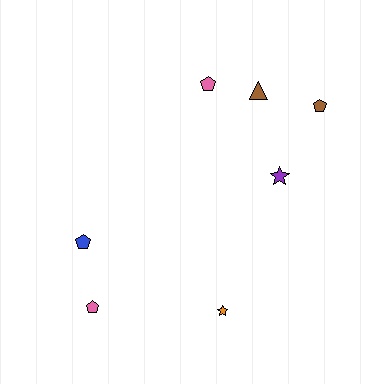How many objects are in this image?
There are 7 objects.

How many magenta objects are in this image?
There are no magenta objects.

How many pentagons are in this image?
There are 4 pentagons.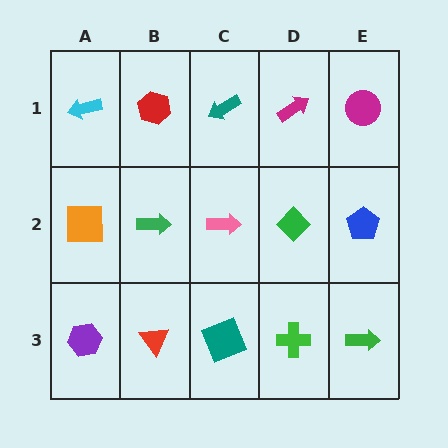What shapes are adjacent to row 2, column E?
A magenta circle (row 1, column E), a green arrow (row 3, column E), a green diamond (row 2, column D).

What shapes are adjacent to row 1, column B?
A green arrow (row 2, column B), a cyan arrow (row 1, column A), a teal arrow (row 1, column C).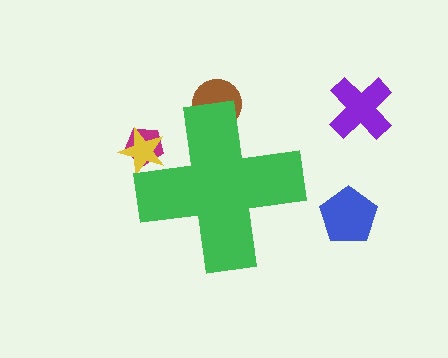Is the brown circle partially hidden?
Yes, the brown circle is partially hidden behind the green cross.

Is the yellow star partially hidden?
Yes, the yellow star is partially hidden behind the green cross.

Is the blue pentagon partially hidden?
No, the blue pentagon is fully visible.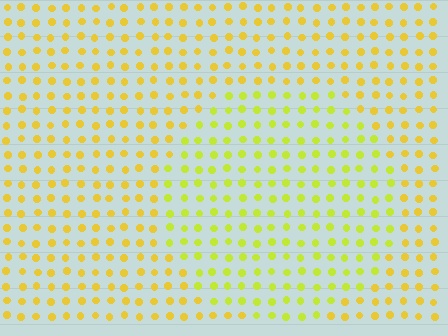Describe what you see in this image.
The image is filled with small yellow elements in a uniform arrangement. A circle-shaped region is visible where the elements are tinted to a slightly different hue, forming a subtle color boundary.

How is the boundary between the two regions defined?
The boundary is defined purely by a slight shift in hue (about 25 degrees). Spacing, size, and orientation are identical on both sides.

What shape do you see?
I see a circle.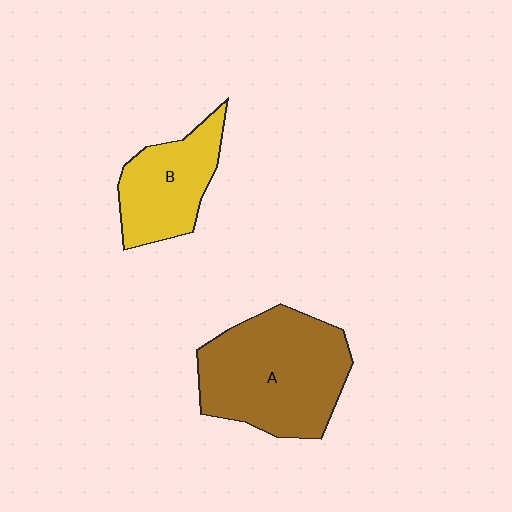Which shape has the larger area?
Shape A (brown).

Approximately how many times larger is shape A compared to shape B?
Approximately 1.7 times.